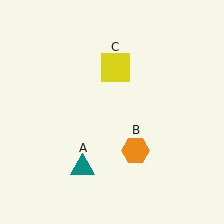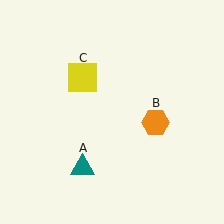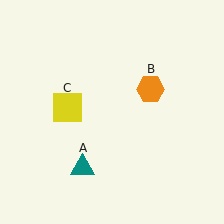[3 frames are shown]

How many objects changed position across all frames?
2 objects changed position: orange hexagon (object B), yellow square (object C).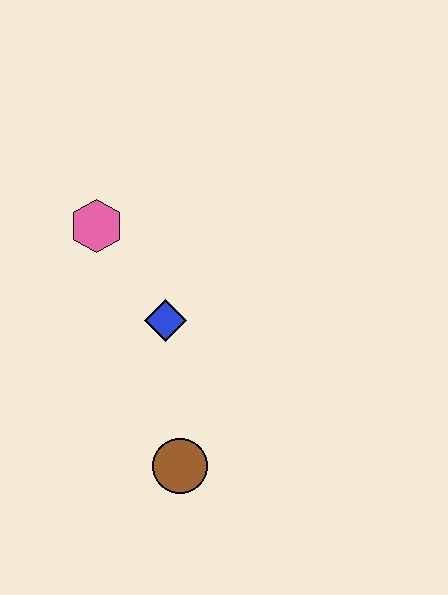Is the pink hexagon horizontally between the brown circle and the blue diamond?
No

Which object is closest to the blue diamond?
The pink hexagon is closest to the blue diamond.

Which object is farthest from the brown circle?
The pink hexagon is farthest from the brown circle.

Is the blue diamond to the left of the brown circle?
Yes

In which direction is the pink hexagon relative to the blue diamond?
The pink hexagon is above the blue diamond.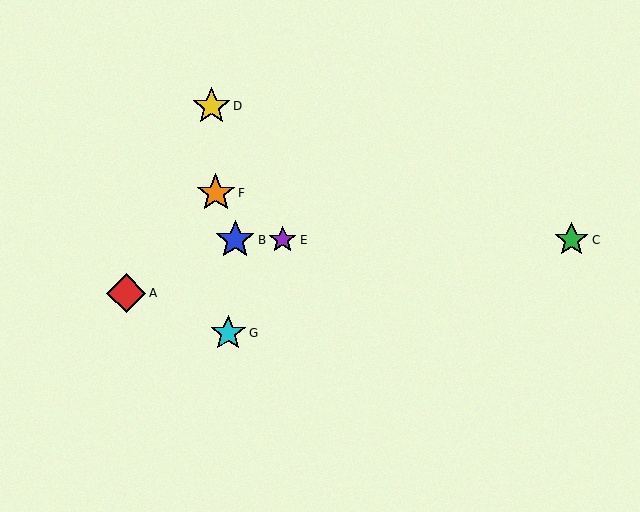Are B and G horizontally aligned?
No, B is at y≈240 and G is at y≈333.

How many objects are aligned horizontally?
3 objects (B, C, E) are aligned horizontally.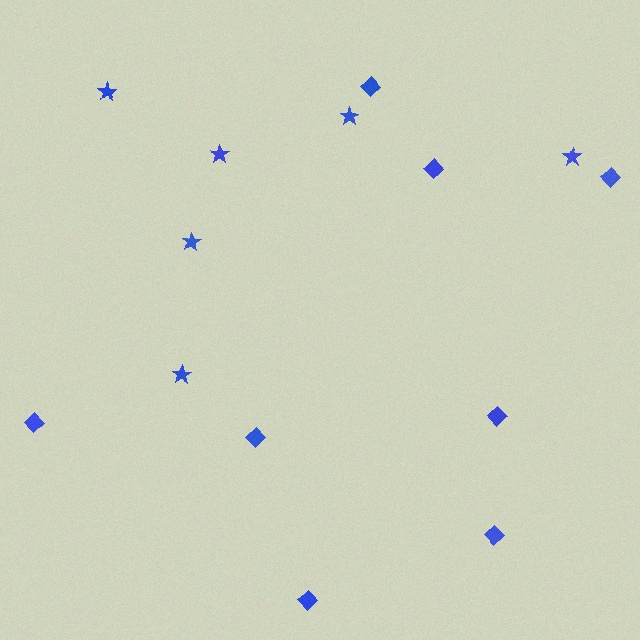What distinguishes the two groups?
There are 2 groups: one group of diamonds (8) and one group of stars (6).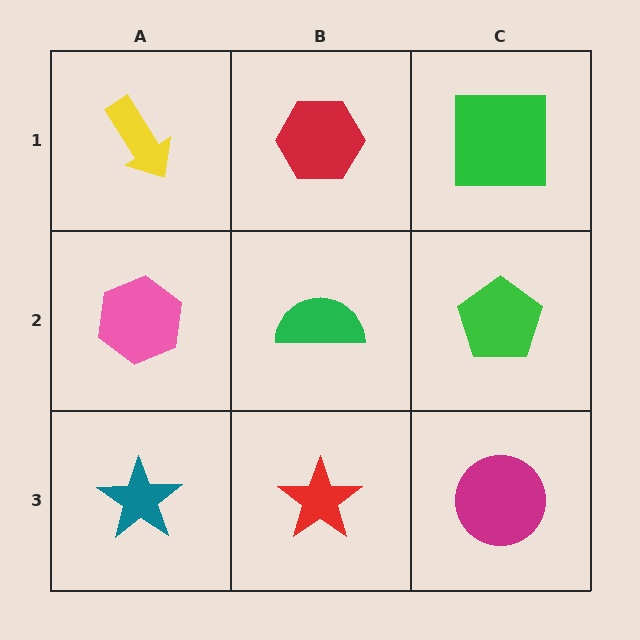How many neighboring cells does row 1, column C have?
2.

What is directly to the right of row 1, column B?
A green square.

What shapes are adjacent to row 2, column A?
A yellow arrow (row 1, column A), a teal star (row 3, column A), a green semicircle (row 2, column B).